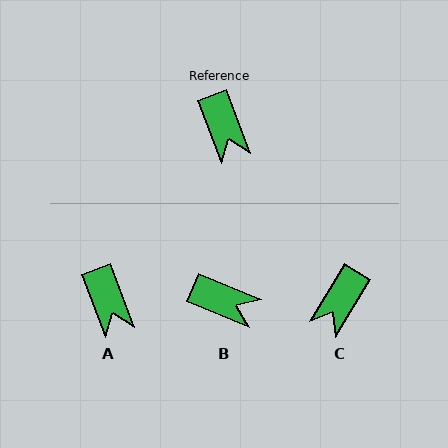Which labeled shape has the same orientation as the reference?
A.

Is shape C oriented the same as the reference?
No, it is off by about 52 degrees.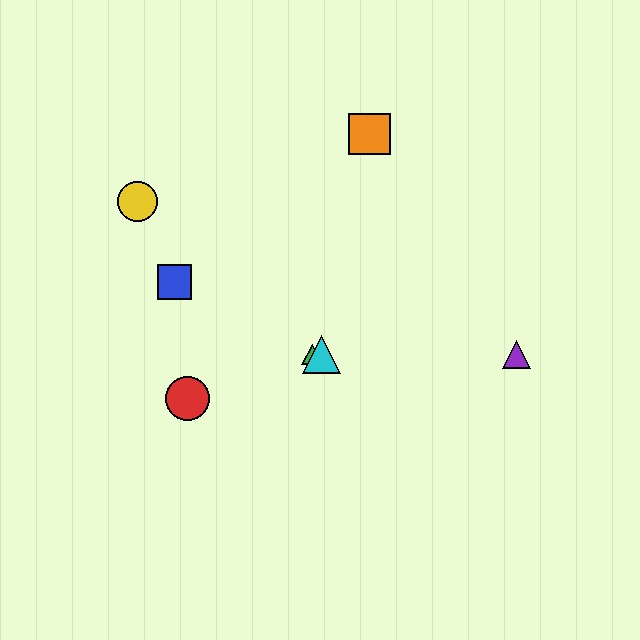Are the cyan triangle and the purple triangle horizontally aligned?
Yes, both are at y≈354.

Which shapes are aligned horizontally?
The green triangle, the purple triangle, the cyan triangle are aligned horizontally.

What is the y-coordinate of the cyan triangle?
The cyan triangle is at y≈354.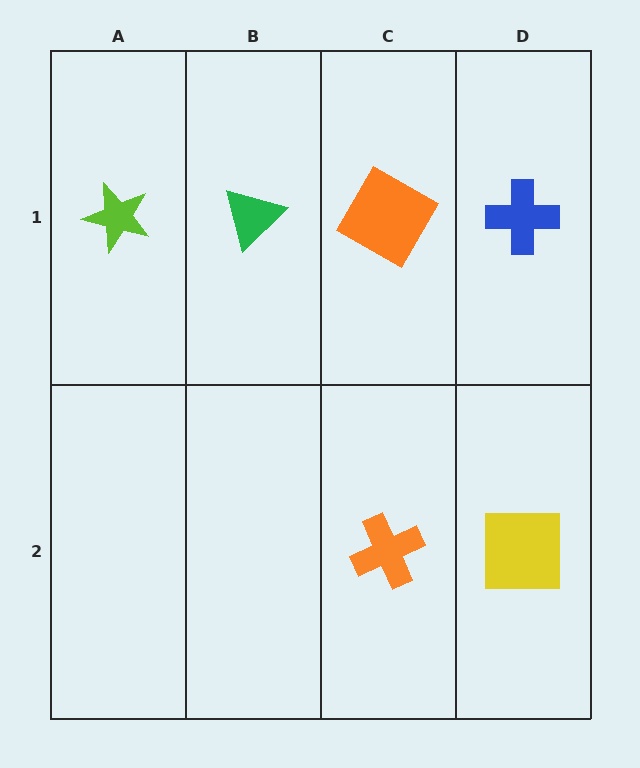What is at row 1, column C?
An orange square.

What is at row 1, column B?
A green triangle.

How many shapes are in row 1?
4 shapes.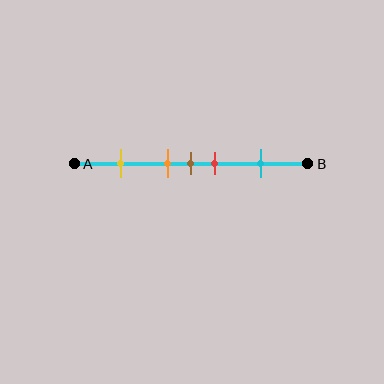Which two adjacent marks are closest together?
The orange and brown marks are the closest adjacent pair.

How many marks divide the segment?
There are 5 marks dividing the segment.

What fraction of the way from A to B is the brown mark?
The brown mark is approximately 50% (0.5) of the way from A to B.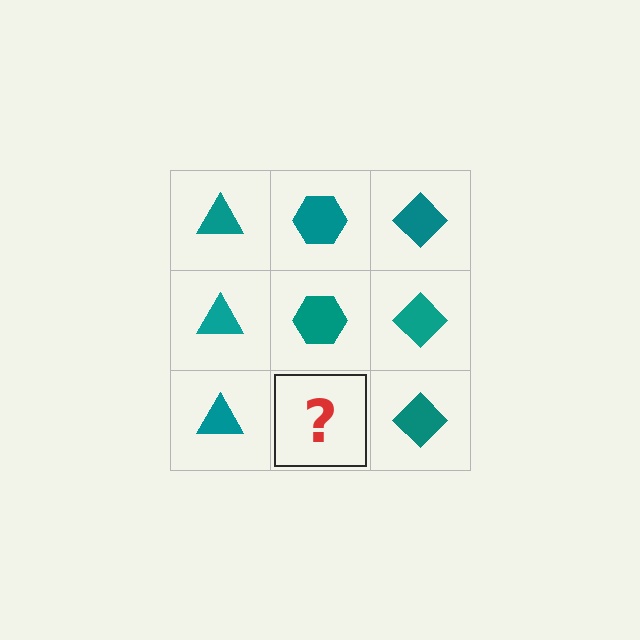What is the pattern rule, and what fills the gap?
The rule is that each column has a consistent shape. The gap should be filled with a teal hexagon.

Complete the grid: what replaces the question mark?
The question mark should be replaced with a teal hexagon.